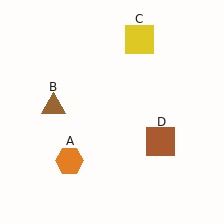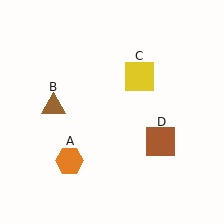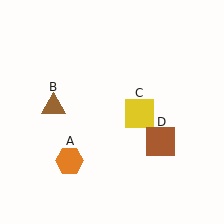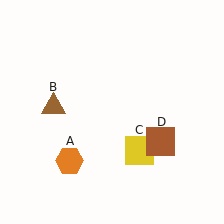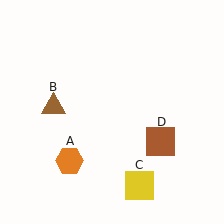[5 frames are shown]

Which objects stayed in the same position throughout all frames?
Orange hexagon (object A) and brown triangle (object B) and brown square (object D) remained stationary.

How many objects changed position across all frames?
1 object changed position: yellow square (object C).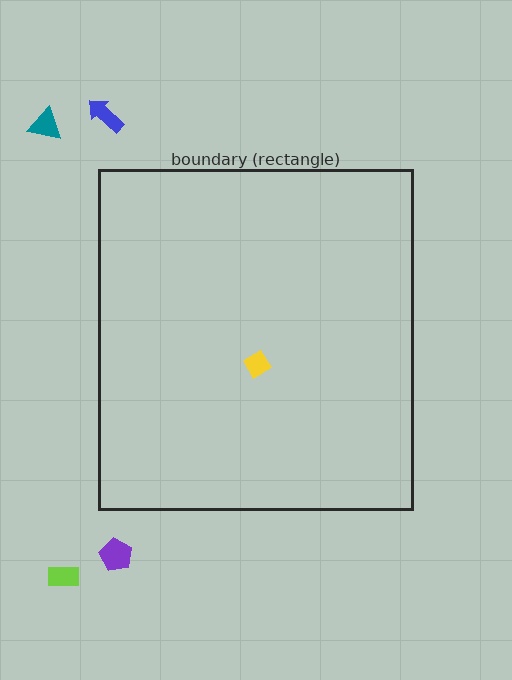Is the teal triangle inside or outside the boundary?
Outside.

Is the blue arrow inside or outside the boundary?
Outside.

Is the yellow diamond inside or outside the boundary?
Inside.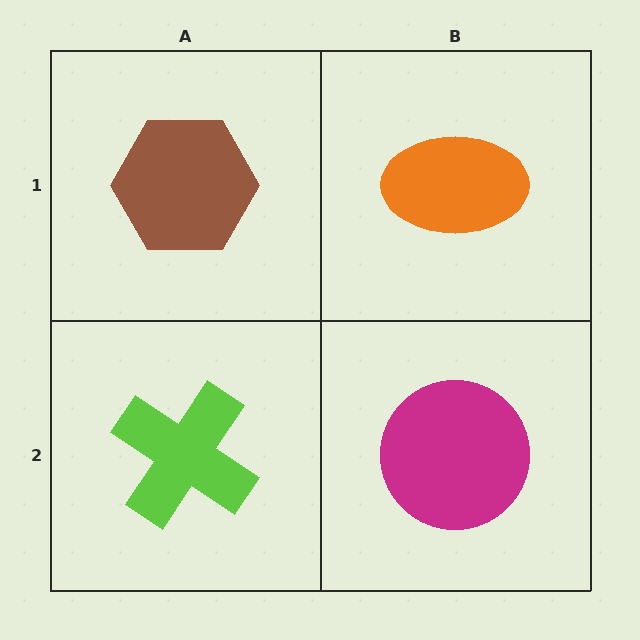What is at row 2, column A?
A lime cross.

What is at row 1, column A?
A brown hexagon.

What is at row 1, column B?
An orange ellipse.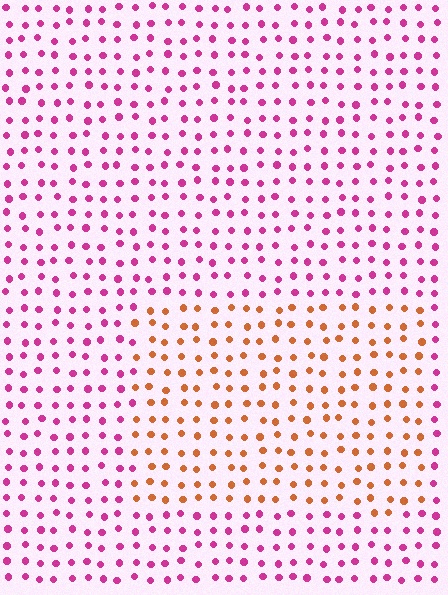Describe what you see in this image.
The image is filled with small magenta elements in a uniform arrangement. A rectangle-shaped region is visible where the elements are tinted to a slightly different hue, forming a subtle color boundary.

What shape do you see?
I see a rectangle.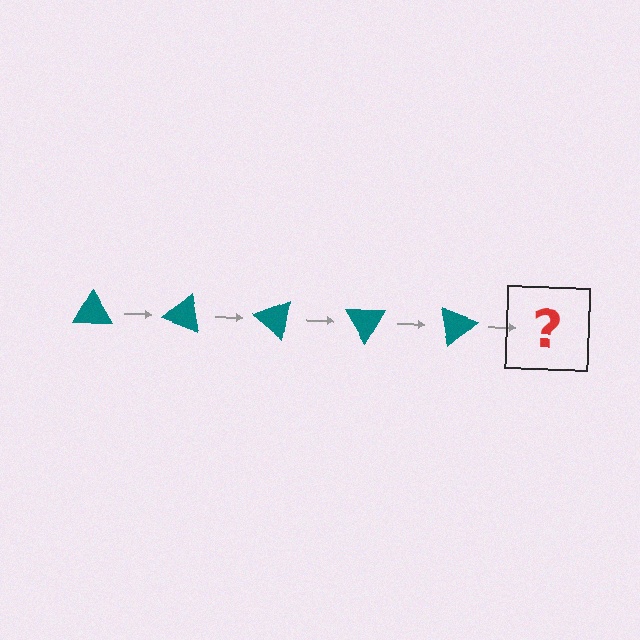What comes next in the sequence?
The next element should be a teal triangle rotated 100 degrees.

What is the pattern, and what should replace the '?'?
The pattern is that the triangle rotates 20 degrees each step. The '?' should be a teal triangle rotated 100 degrees.